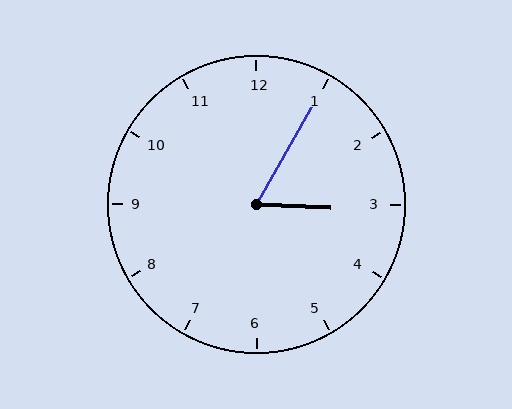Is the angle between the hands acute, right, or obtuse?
It is acute.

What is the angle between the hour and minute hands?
Approximately 62 degrees.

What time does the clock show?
3:05.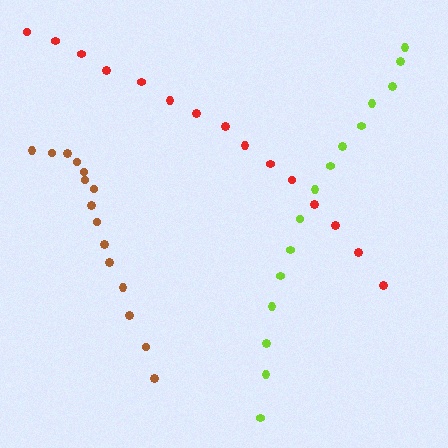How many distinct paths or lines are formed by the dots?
There are 3 distinct paths.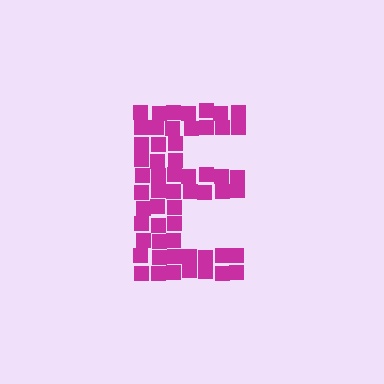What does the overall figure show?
The overall figure shows the letter E.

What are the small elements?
The small elements are squares.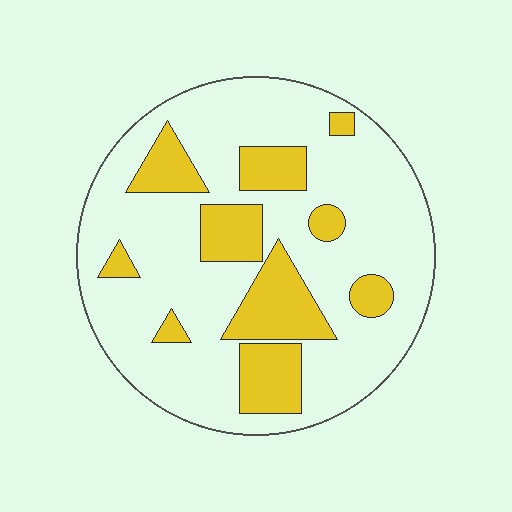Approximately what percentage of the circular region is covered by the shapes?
Approximately 25%.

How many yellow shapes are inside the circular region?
10.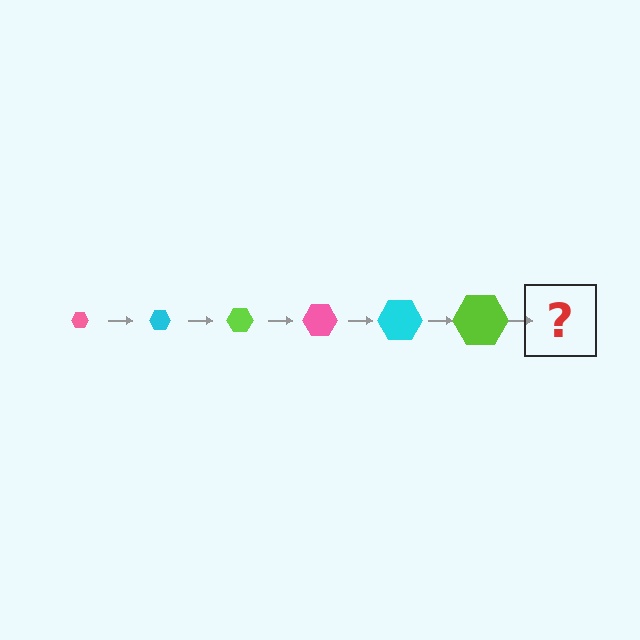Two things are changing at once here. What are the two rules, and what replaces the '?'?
The two rules are that the hexagon grows larger each step and the color cycles through pink, cyan, and lime. The '?' should be a pink hexagon, larger than the previous one.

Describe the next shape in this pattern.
It should be a pink hexagon, larger than the previous one.